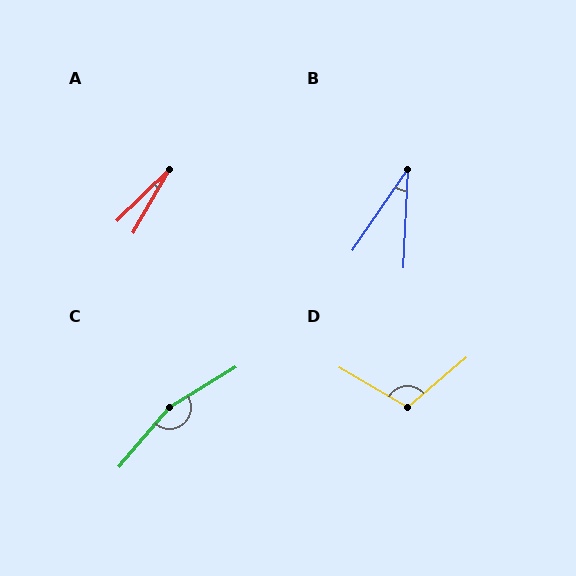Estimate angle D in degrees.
Approximately 109 degrees.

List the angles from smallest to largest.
A (16°), B (32°), D (109°), C (162°).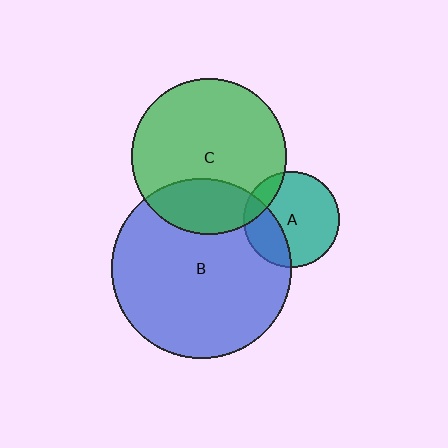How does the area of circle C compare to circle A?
Approximately 2.6 times.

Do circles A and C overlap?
Yes.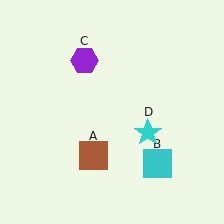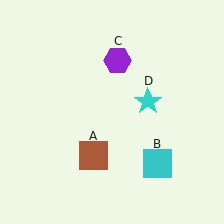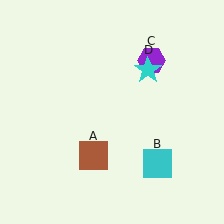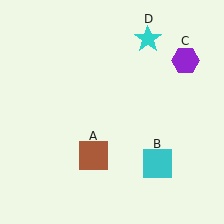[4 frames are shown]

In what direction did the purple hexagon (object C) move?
The purple hexagon (object C) moved right.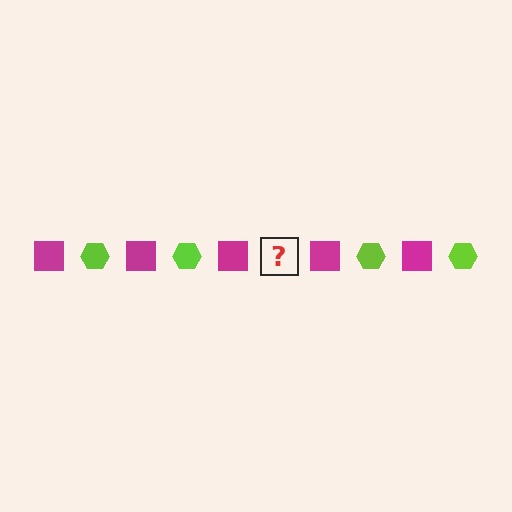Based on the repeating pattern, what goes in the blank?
The blank should be a lime hexagon.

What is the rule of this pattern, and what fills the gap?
The rule is that the pattern alternates between magenta square and lime hexagon. The gap should be filled with a lime hexagon.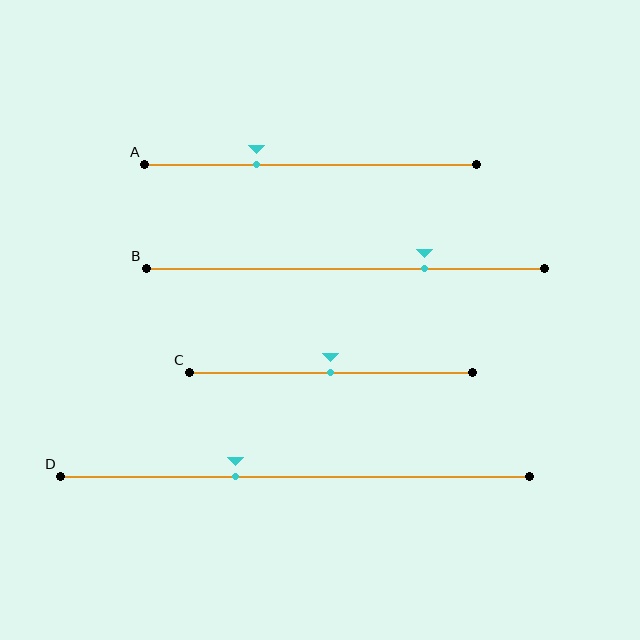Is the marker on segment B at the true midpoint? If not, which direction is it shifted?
No, the marker on segment B is shifted to the right by about 20% of the segment length.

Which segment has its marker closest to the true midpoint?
Segment C has its marker closest to the true midpoint.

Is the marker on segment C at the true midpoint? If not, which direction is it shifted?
Yes, the marker on segment C is at the true midpoint.